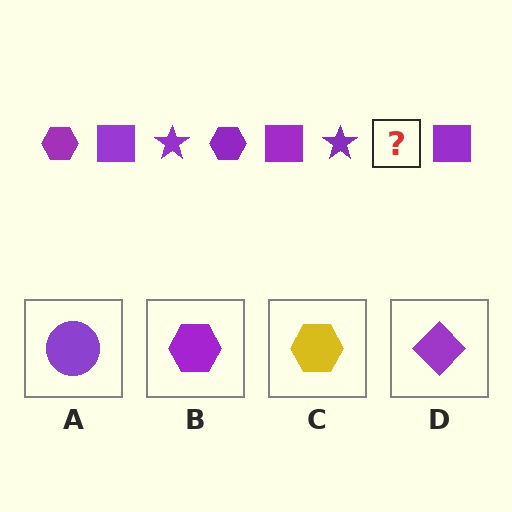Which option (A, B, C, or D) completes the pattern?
B.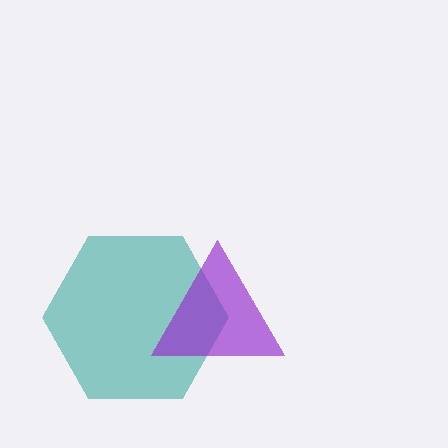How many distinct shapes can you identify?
There are 2 distinct shapes: a teal hexagon, a purple triangle.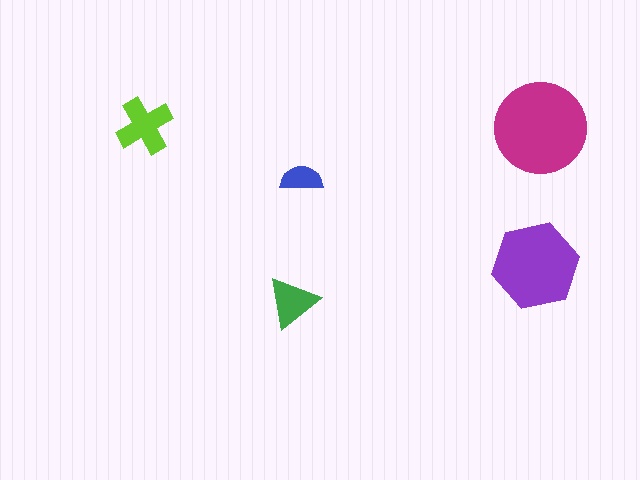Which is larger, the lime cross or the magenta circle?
The magenta circle.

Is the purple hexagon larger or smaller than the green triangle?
Larger.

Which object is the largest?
The magenta circle.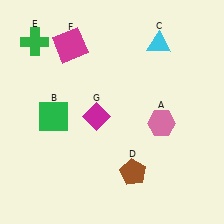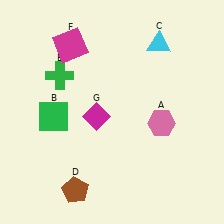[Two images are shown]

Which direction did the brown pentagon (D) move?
The brown pentagon (D) moved left.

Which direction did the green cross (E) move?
The green cross (E) moved down.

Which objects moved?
The objects that moved are: the brown pentagon (D), the green cross (E).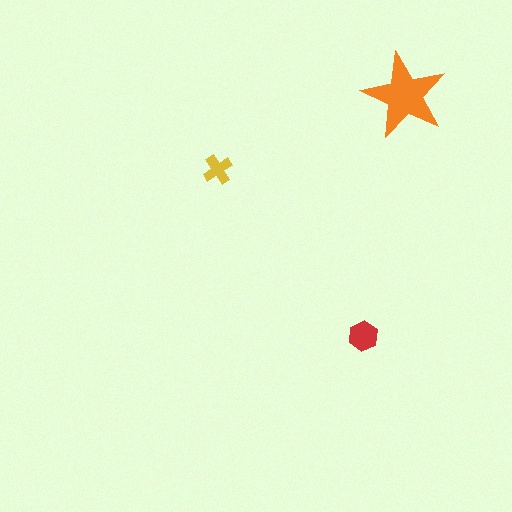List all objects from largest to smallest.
The orange star, the red hexagon, the yellow cross.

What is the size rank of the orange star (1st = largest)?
1st.